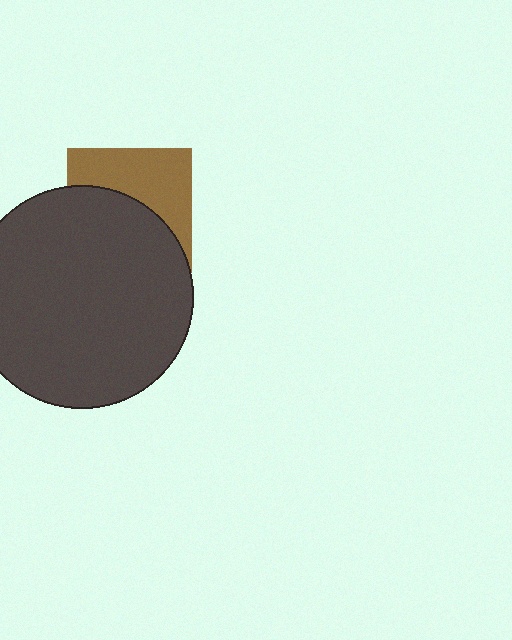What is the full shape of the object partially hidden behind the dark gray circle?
The partially hidden object is a brown square.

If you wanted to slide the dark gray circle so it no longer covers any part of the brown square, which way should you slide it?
Slide it down — that is the most direct way to separate the two shapes.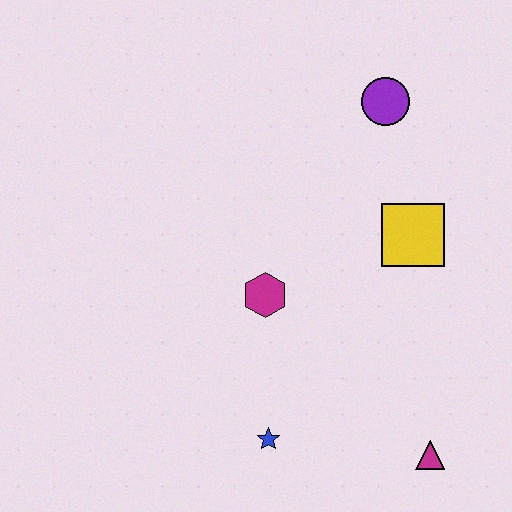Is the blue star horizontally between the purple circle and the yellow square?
No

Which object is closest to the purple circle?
The yellow square is closest to the purple circle.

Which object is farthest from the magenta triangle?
The purple circle is farthest from the magenta triangle.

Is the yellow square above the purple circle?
No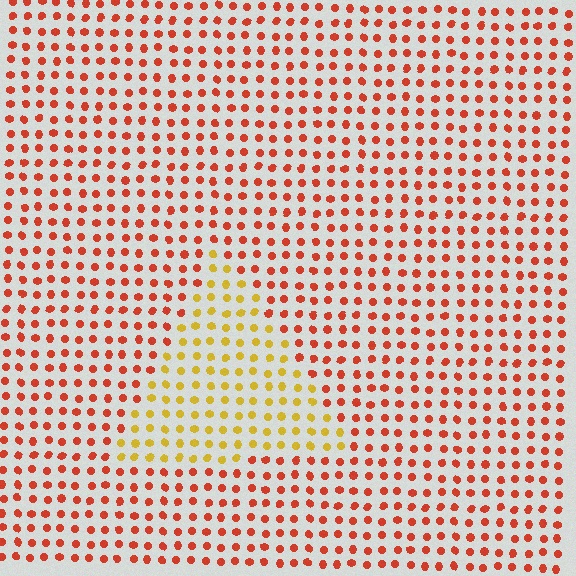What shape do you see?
I see a triangle.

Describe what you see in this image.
The image is filled with small red elements in a uniform arrangement. A triangle-shaped region is visible where the elements are tinted to a slightly different hue, forming a subtle color boundary.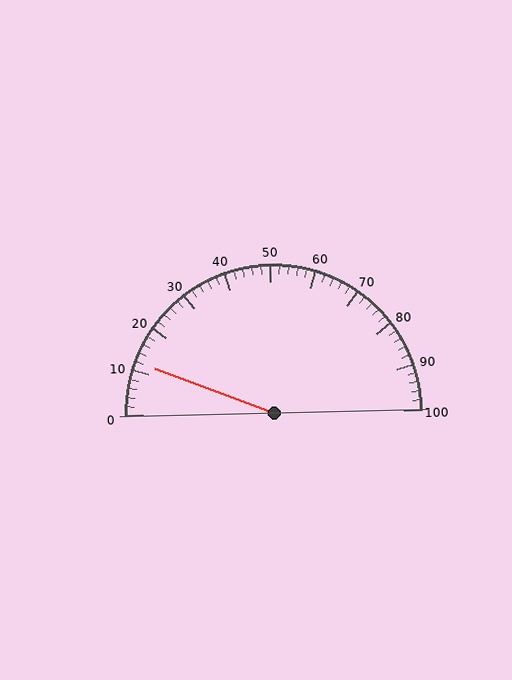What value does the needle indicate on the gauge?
The needle indicates approximately 12.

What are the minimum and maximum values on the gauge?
The gauge ranges from 0 to 100.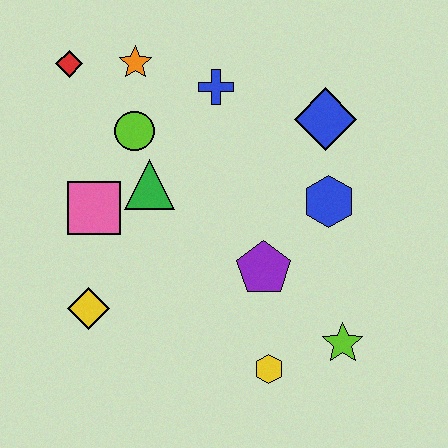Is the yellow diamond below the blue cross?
Yes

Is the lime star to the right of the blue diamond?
Yes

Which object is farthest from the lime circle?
The lime star is farthest from the lime circle.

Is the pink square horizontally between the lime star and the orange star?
No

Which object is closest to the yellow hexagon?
The lime star is closest to the yellow hexagon.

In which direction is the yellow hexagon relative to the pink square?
The yellow hexagon is to the right of the pink square.